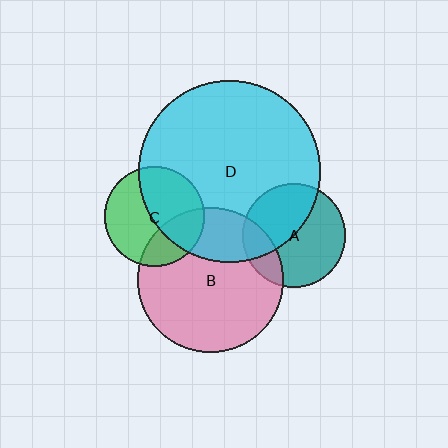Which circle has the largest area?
Circle D (cyan).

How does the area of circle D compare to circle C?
Approximately 3.3 times.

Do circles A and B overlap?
Yes.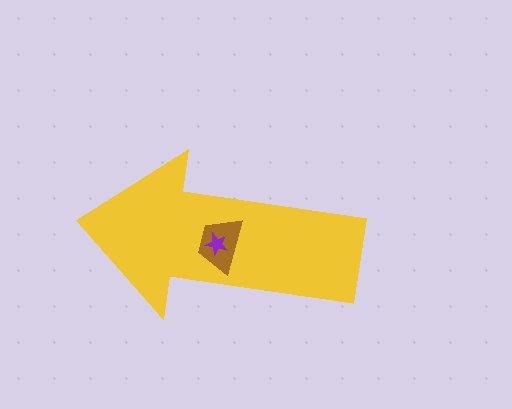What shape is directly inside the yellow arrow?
The brown trapezoid.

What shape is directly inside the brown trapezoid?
The purple star.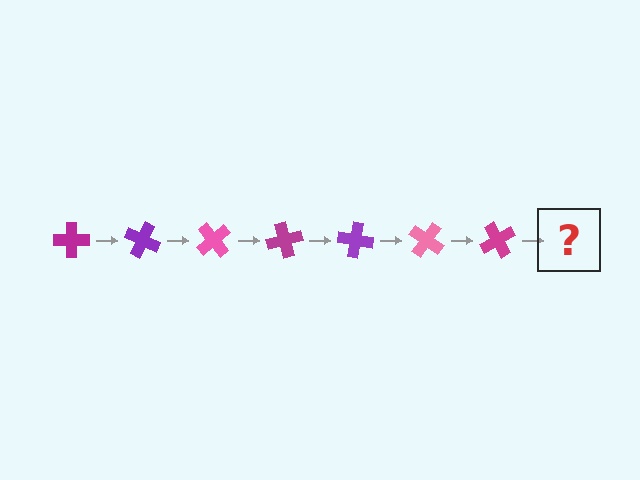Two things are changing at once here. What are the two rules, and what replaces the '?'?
The two rules are that it rotates 25 degrees each step and the color cycles through magenta, purple, and pink. The '?' should be a purple cross, rotated 175 degrees from the start.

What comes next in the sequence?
The next element should be a purple cross, rotated 175 degrees from the start.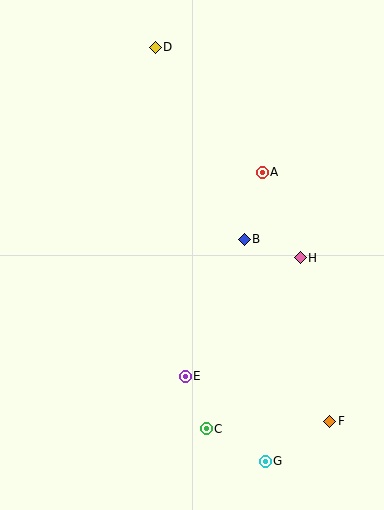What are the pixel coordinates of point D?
Point D is at (155, 47).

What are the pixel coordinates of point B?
Point B is at (244, 239).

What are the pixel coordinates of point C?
Point C is at (206, 429).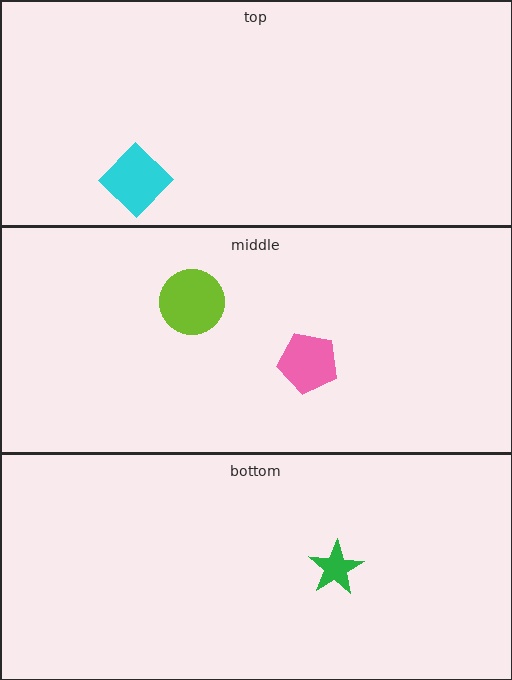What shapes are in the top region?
The cyan diamond.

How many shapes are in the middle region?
2.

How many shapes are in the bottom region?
1.